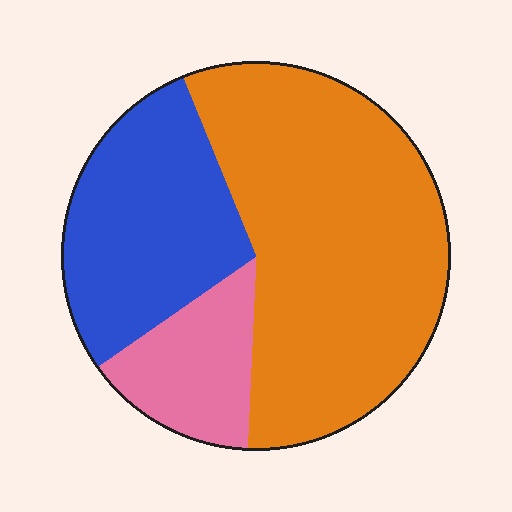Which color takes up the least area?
Pink, at roughly 15%.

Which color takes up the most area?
Orange, at roughly 55%.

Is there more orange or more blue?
Orange.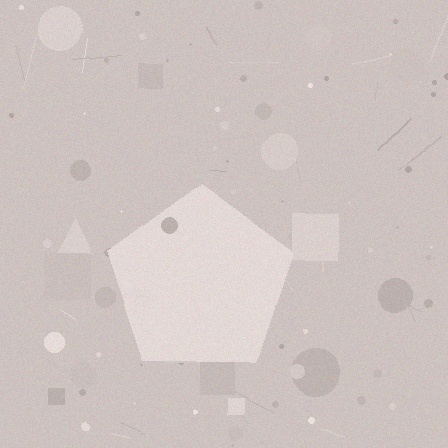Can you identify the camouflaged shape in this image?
The camouflaged shape is a pentagon.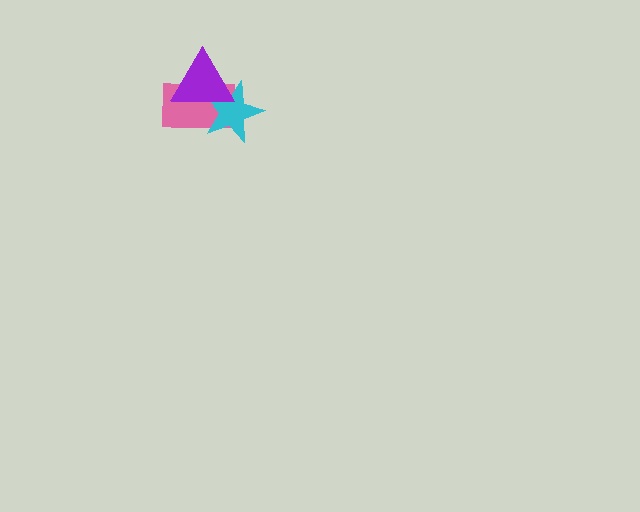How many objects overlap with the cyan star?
2 objects overlap with the cyan star.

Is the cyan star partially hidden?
Yes, it is partially covered by another shape.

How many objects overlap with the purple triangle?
2 objects overlap with the purple triangle.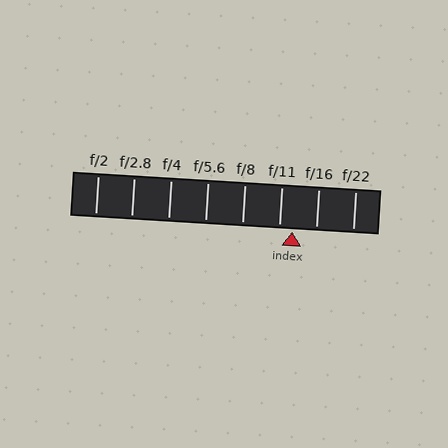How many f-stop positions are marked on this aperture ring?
There are 8 f-stop positions marked.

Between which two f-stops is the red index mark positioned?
The index mark is between f/11 and f/16.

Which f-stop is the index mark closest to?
The index mark is closest to f/11.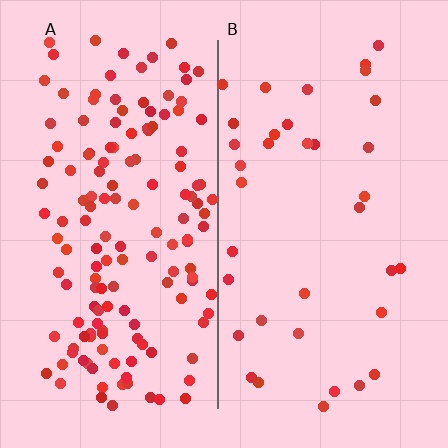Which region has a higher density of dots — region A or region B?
A (the left).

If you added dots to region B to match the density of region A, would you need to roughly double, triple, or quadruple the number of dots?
Approximately quadruple.